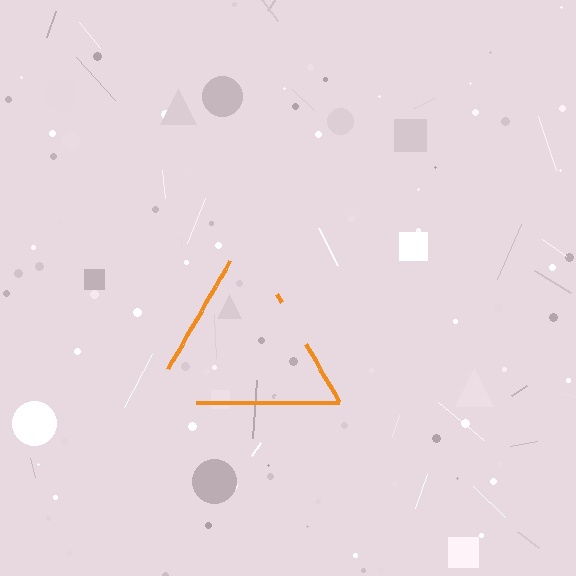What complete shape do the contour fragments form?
The contour fragments form a triangle.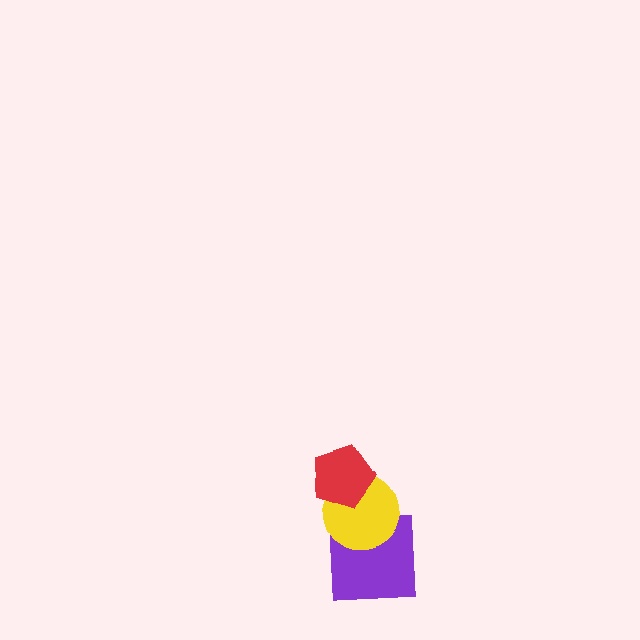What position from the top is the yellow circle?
The yellow circle is 2nd from the top.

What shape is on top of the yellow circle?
The red pentagon is on top of the yellow circle.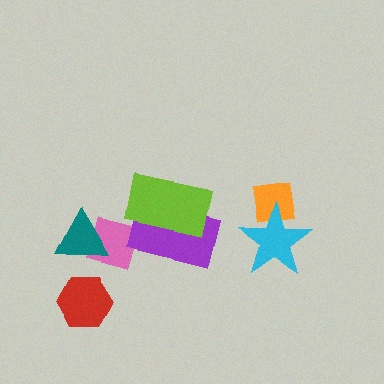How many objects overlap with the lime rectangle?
1 object overlaps with the lime rectangle.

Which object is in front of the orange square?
The cyan star is in front of the orange square.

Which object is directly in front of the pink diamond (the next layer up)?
The teal triangle is directly in front of the pink diamond.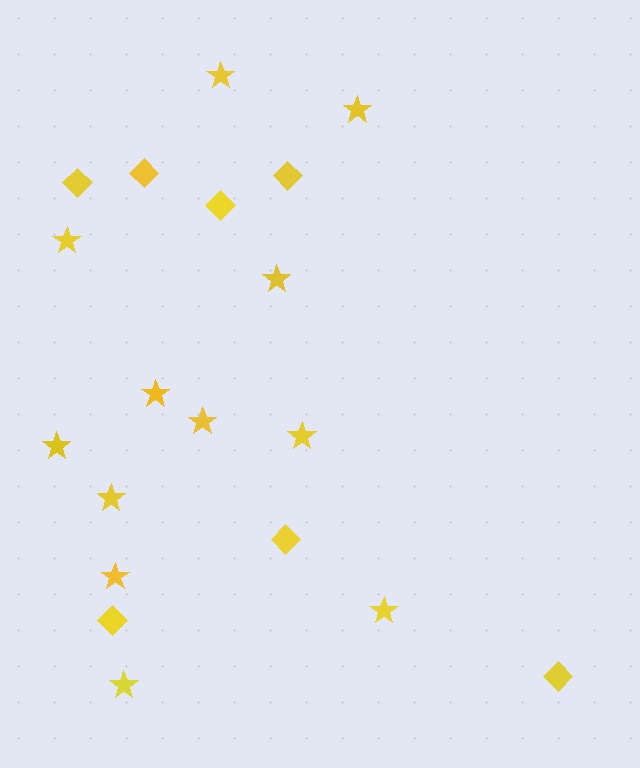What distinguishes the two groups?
There are 2 groups: one group of stars (12) and one group of diamonds (7).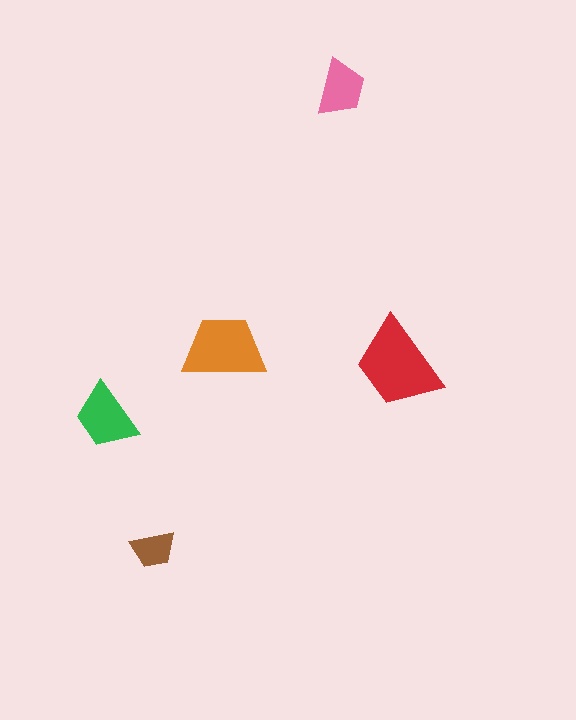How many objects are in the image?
There are 5 objects in the image.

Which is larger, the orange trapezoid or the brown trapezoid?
The orange one.